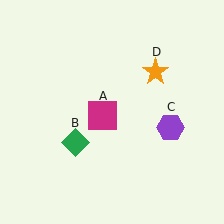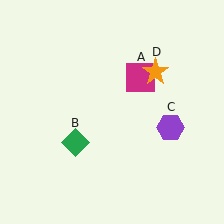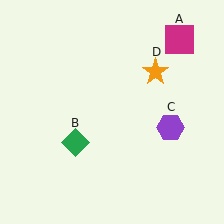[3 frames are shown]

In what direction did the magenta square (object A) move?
The magenta square (object A) moved up and to the right.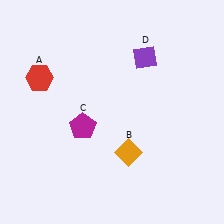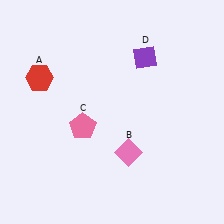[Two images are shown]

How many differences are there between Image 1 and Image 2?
There are 2 differences between the two images.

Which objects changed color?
B changed from orange to pink. C changed from magenta to pink.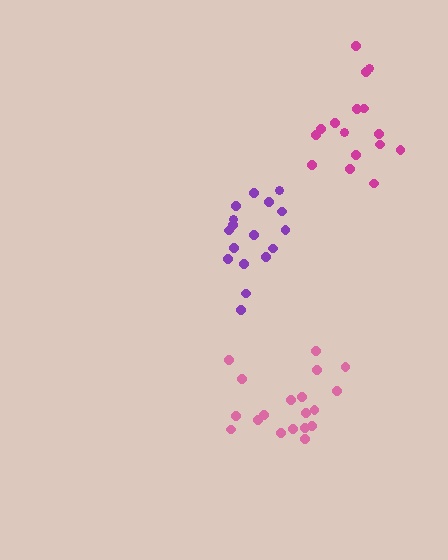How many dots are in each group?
Group 1: 16 dots, Group 2: 17 dots, Group 3: 19 dots (52 total).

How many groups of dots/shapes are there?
There are 3 groups.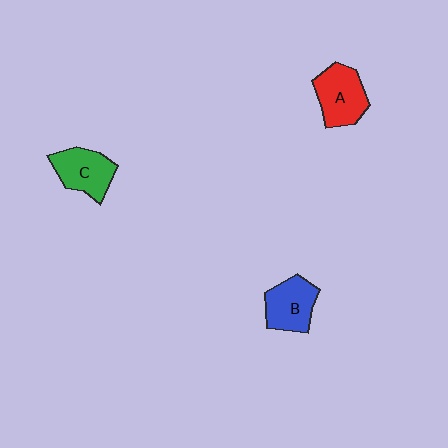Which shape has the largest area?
Shape A (red).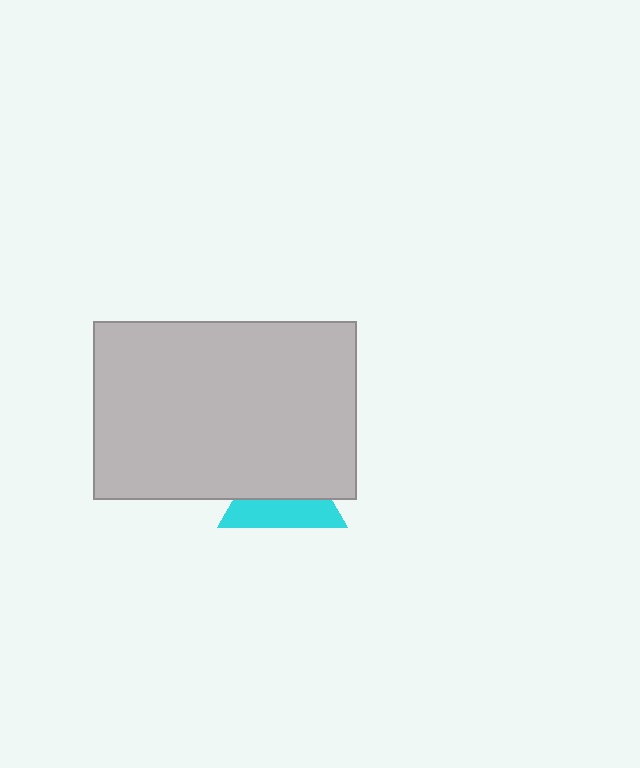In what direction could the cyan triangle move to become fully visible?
The cyan triangle could move down. That would shift it out from behind the light gray rectangle entirely.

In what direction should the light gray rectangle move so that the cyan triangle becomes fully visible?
The light gray rectangle should move up. That is the shortest direction to clear the overlap and leave the cyan triangle fully visible.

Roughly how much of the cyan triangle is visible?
A small part of it is visible (roughly 43%).